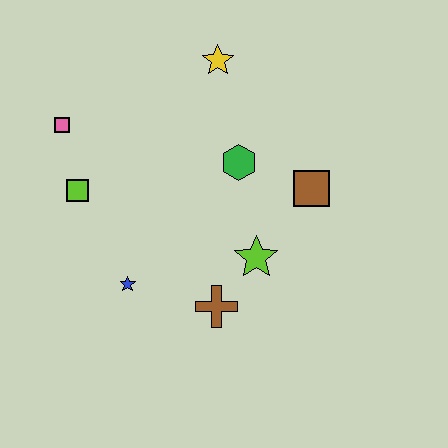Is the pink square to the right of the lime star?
No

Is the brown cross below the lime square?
Yes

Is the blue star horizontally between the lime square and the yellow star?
Yes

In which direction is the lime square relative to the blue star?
The lime square is above the blue star.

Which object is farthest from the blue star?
The yellow star is farthest from the blue star.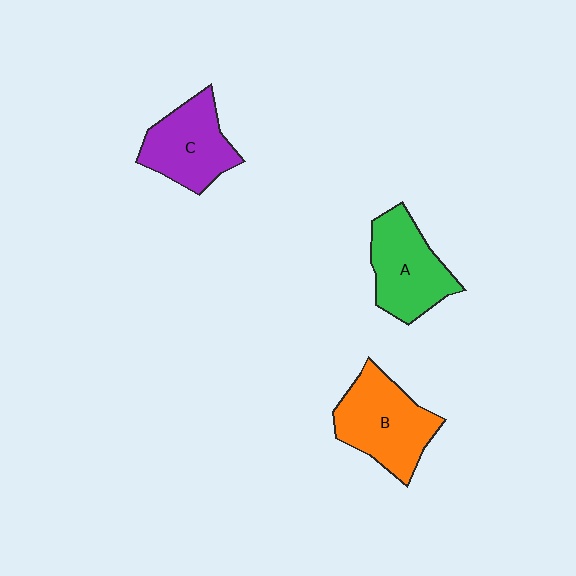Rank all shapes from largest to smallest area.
From largest to smallest: B (orange), A (green), C (purple).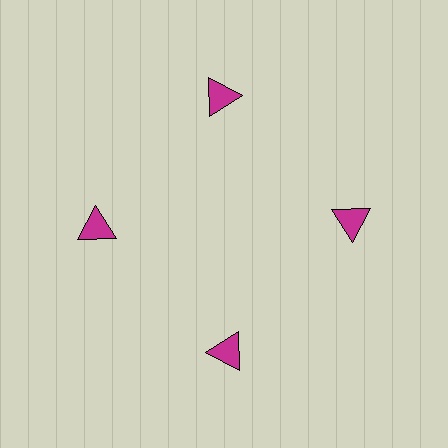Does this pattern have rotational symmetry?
Yes, this pattern has 4-fold rotational symmetry. It looks the same after rotating 90 degrees around the center.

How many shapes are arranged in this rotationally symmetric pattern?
There are 4 shapes, arranged in 4 groups of 1.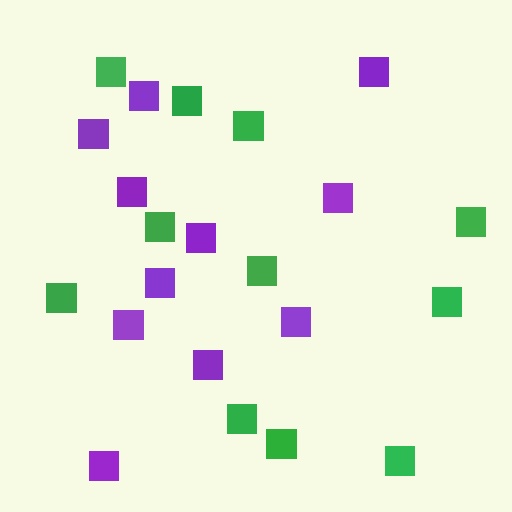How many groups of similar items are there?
There are 2 groups: one group of purple squares (11) and one group of green squares (11).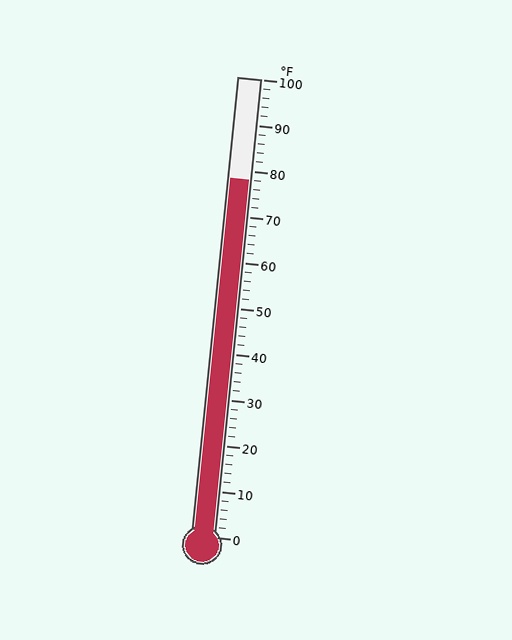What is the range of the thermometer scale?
The thermometer scale ranges from 0°F to 100°F.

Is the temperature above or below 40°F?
The temperature is above 40°F.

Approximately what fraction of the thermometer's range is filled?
The thermometer is filled to approximately 80% of its range.